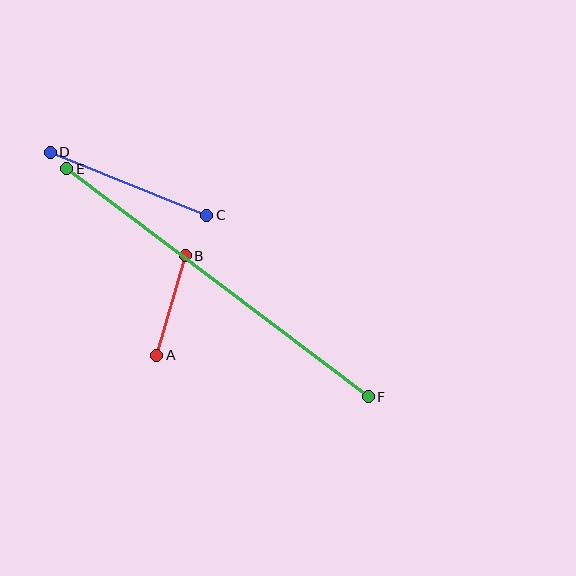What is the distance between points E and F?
The distance is approximately 378 pixels.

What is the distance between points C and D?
The distance is approximately 169 pixels.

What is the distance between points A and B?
The distance is approximately 103 pixels.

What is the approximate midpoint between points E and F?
The midpoint is at approximately (218, 283) pixels.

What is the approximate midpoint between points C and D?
The midpoint is at approximately (129, 184) pixels.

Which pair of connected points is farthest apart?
Points E and F are farthest apart.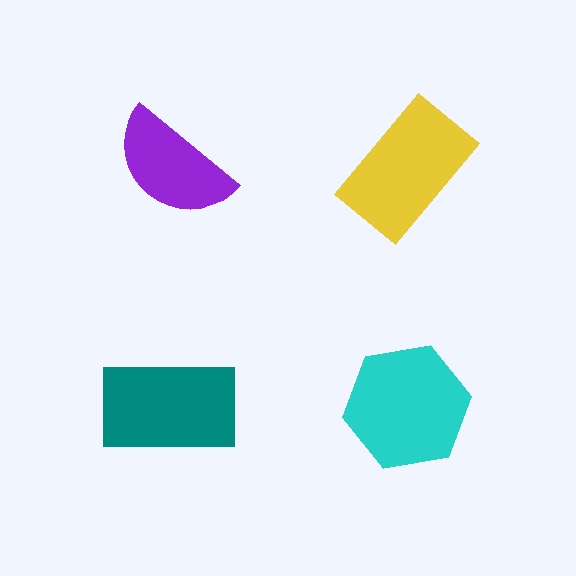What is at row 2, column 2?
A cyan hexagon.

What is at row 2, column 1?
A teal rectangle.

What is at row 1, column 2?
A yellow rectangle.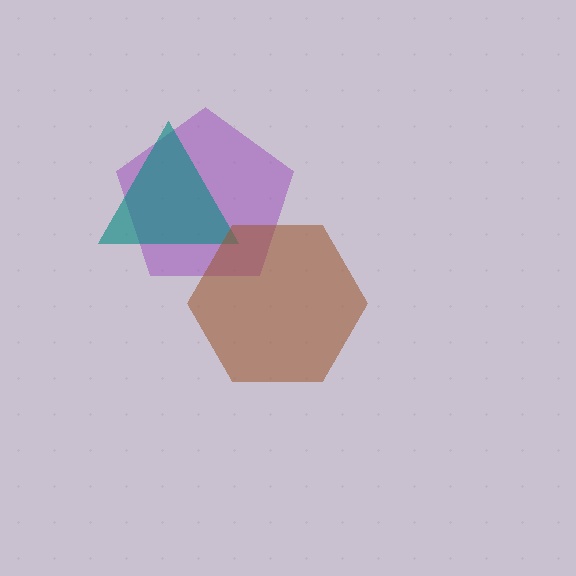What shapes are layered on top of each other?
The layered shapes are: a purple pentagon, a teal triangle, a brown hexagon.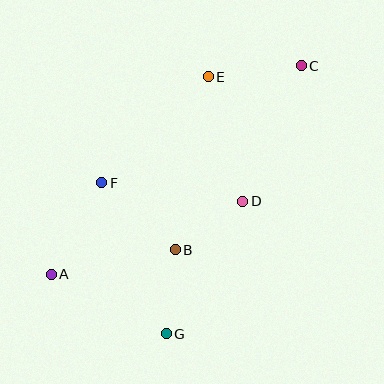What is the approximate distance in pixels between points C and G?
The distance between C and G is approximately 300 pixels.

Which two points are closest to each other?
Points B and D are closest to each other.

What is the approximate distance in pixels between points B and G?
The distance between B and G is approximately 84 pixels.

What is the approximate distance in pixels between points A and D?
The distance between A and D is approximately 205 pixels.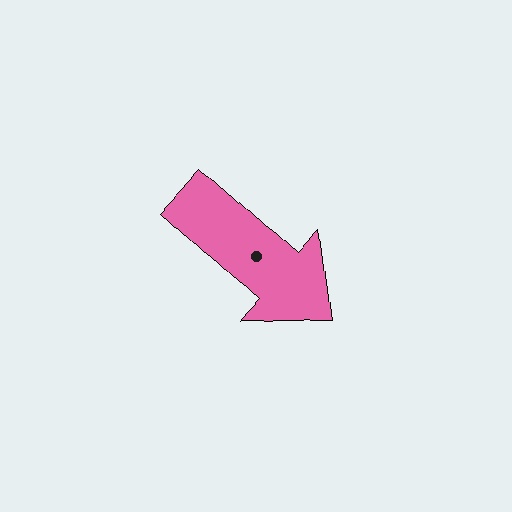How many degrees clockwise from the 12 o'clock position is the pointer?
Approximately 132 degrees.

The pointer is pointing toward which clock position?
Roughly 4 o'clock.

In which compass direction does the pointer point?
Southeast.